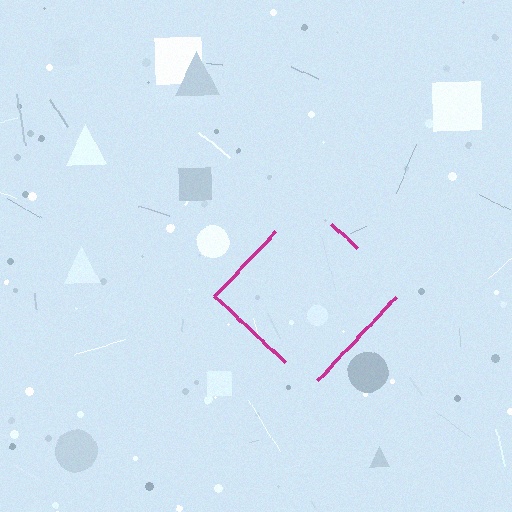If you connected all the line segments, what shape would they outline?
They would outline a diamond.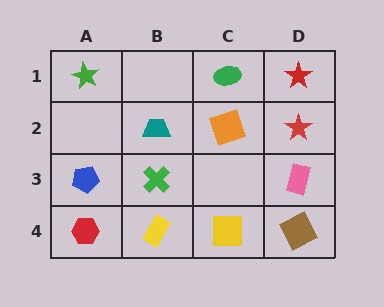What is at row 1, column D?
A red star.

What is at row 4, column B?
A yellow rectangle.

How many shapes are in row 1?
3 shapes.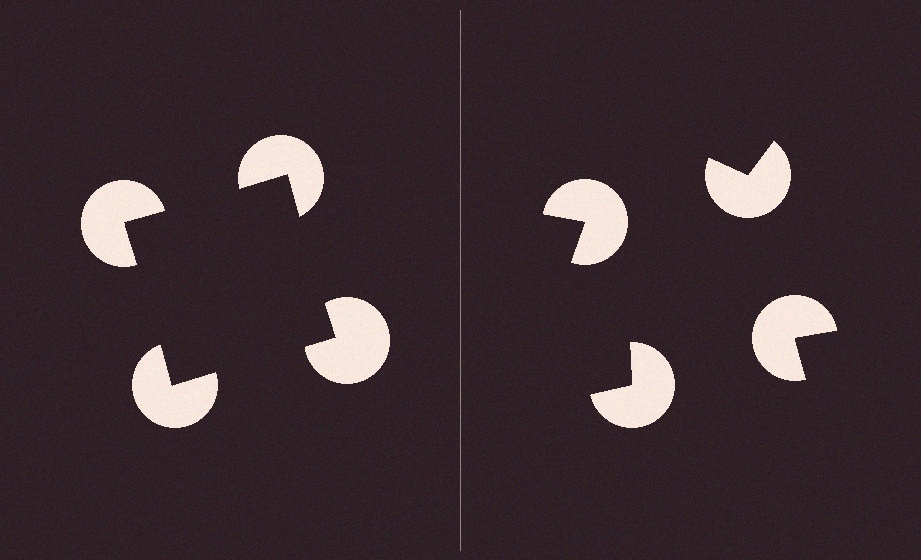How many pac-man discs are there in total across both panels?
8 — 4 on each side.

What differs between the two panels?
The pac-man discs are positioned identically on both sides; only the wedge orientations differ. On the left they align to a square; on the right they are misaligned.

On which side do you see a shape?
An illusory square appears on the left side. On the right side the wedge cuts are rotated, so no coherent shape forms.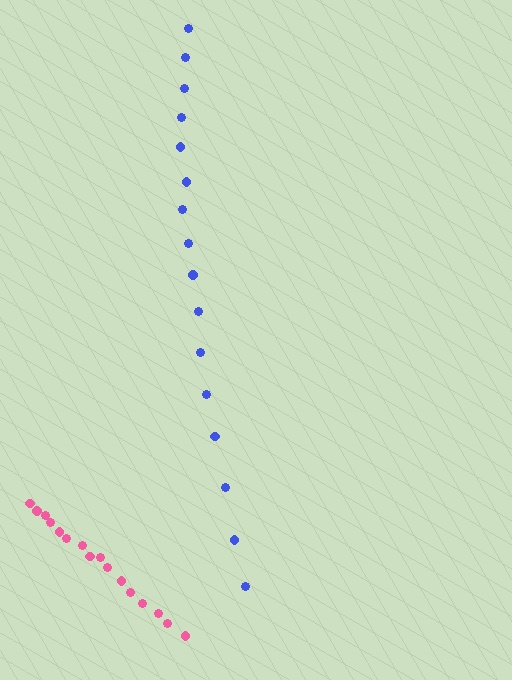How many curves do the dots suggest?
There are 2 distinct paths.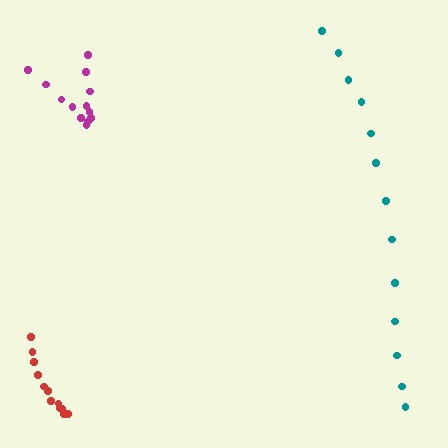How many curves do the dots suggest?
There are 3 distinct paths.